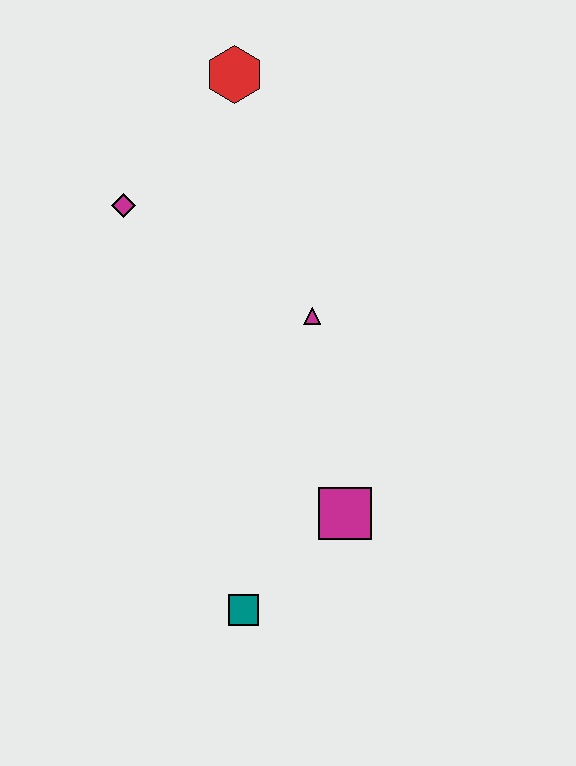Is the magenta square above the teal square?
Yes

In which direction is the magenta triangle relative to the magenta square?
The magenta triangle is above the magenta square.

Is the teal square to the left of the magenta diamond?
No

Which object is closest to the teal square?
The magenta square is closest to the teal square.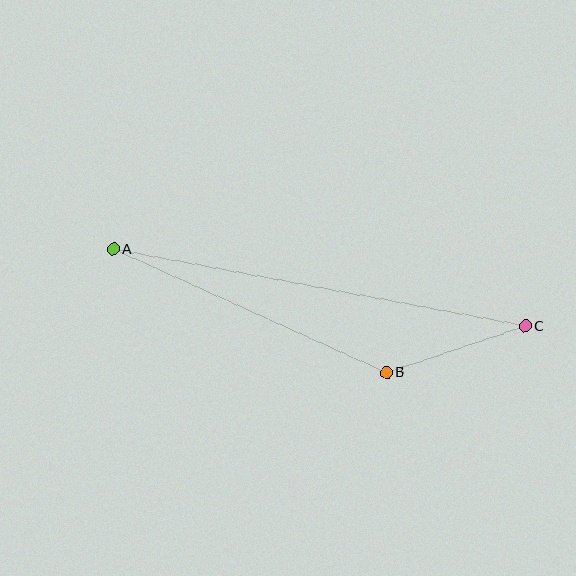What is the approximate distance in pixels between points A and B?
The distance between A and B is approximately 299 pixels.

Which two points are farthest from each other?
Points A and C are farthest from each other.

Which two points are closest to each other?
Points B and C are closest to each other.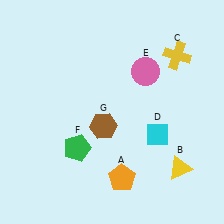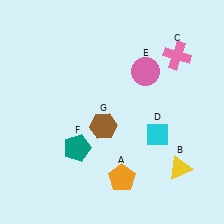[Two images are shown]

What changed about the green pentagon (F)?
In Image 1, F is green. In Image 2, it changed to teal.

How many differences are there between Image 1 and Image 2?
There are 2 differences between the two images.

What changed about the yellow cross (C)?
In Image 1, C is yellow. In Image 2, it changed to pink.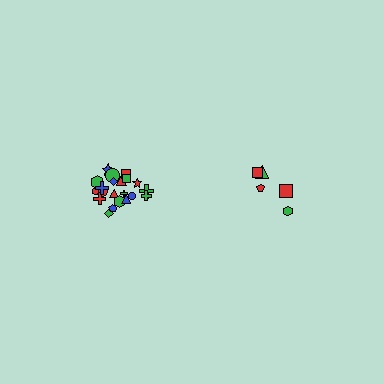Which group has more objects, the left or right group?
The left group.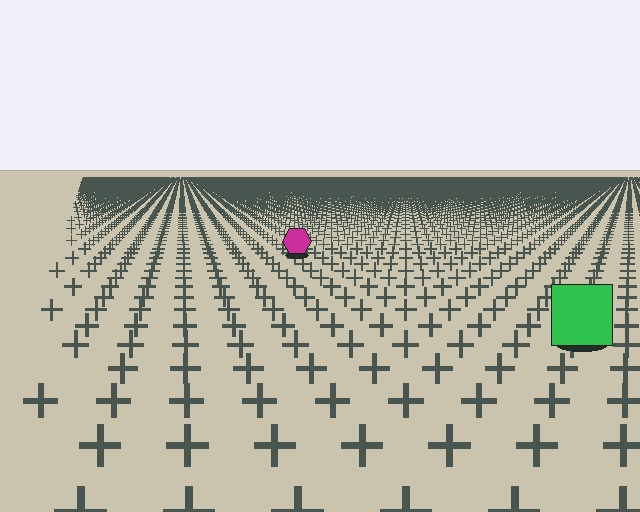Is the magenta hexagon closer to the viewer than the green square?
No. The green square is closer — you can tell from the texture gradient: the ground texture is coarser near it.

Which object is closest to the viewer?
The green square is closest. The texture marks near it are larger and more spread out.